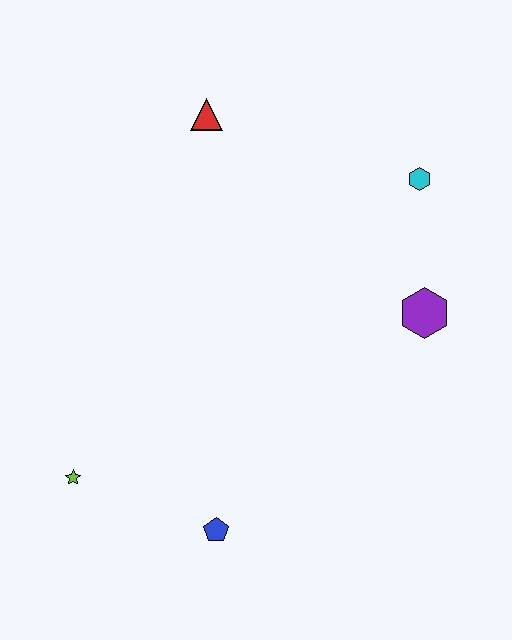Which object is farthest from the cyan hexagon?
The lime star is farthest from the cyan hexagon.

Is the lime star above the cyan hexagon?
No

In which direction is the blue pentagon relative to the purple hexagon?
The blue pentagon is below the purple hexagon.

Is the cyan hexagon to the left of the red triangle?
No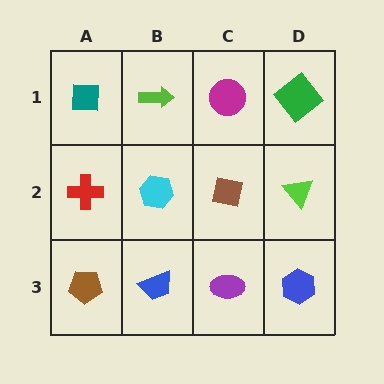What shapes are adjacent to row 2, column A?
A teal square (row 1, column A), a brown pentagon (row 3, column A), a cyan hexagon (row 2, column B).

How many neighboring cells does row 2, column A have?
3.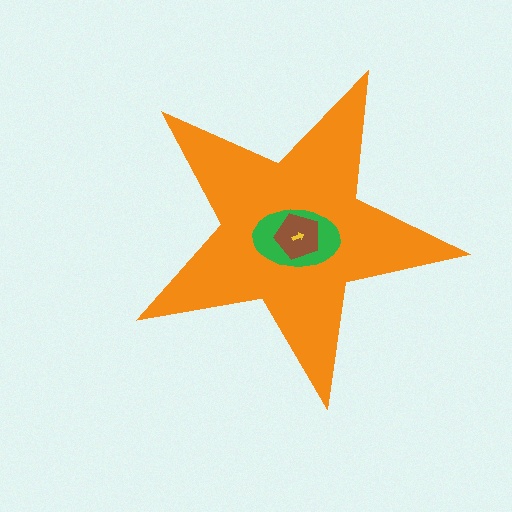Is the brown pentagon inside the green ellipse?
Yes.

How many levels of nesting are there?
4.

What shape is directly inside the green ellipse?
The brown pentagon.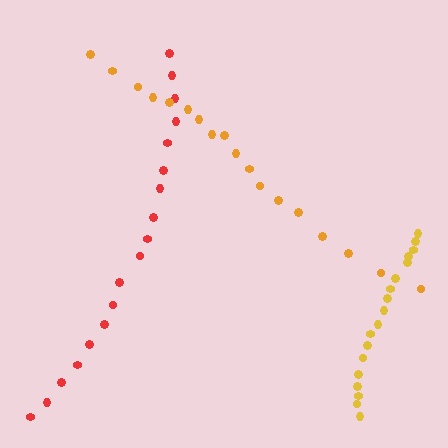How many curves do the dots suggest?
There are 3 distinct paths.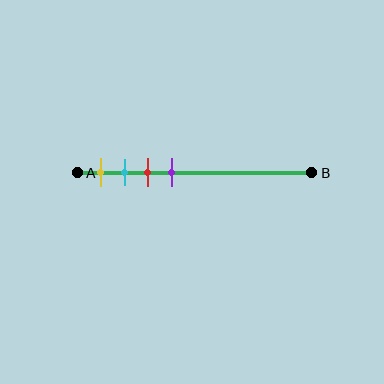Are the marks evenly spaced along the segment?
Yes, the marks are approximately evenly spaced.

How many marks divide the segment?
There are 4 marks dividing the segment.